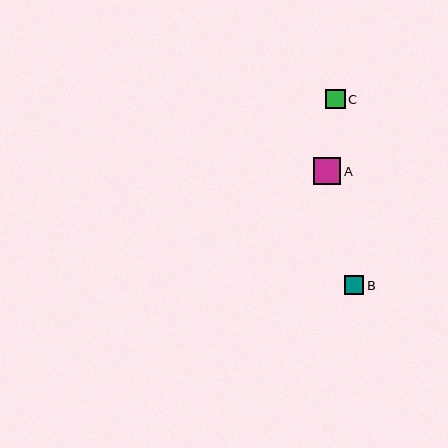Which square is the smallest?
Square B is the smallest with a size of approximately 19 pixels.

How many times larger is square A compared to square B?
Square A is approximately 1.4 times the size of square B.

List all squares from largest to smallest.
From largest to smallest: A, C, B.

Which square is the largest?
Square A is the largest with a size of approximately 27 pixels.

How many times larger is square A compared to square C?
Square A is approximately 1.4 times the size of square C.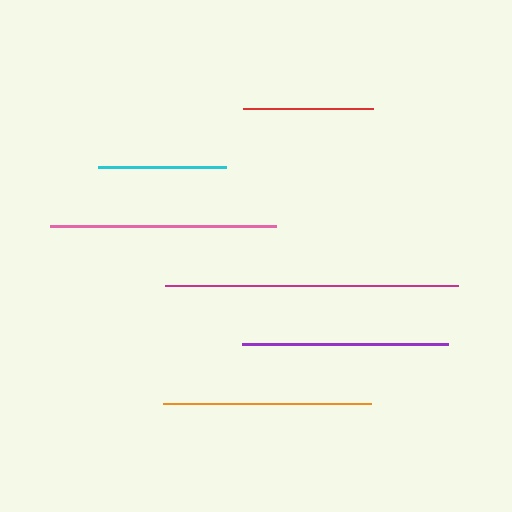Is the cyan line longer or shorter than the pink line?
The pink line is longer than the cyan line.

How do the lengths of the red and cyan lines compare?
The red and cyan lines are approximately the same length.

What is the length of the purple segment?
The purple segment is approximately 205 pixels long.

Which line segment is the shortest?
The cyan line is the shortest at approximately 128 pixels.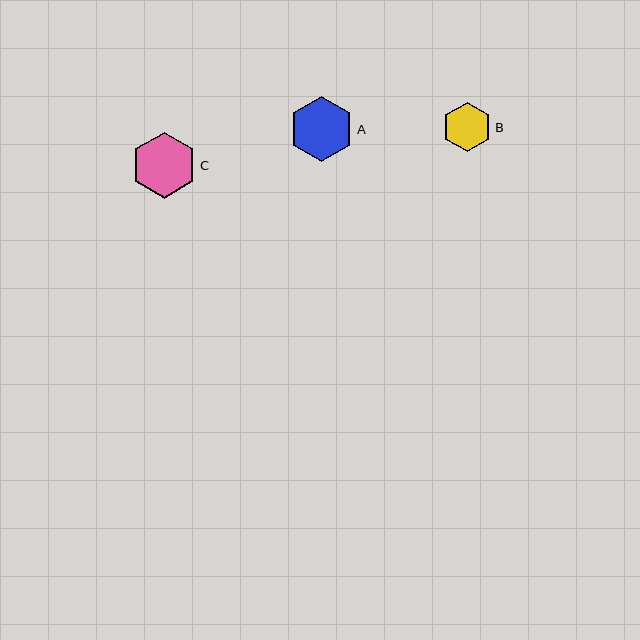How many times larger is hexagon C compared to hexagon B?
Hexagon C is approximately 1.3 times the size of hexagon B.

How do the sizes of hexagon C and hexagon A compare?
Hexagon C and hexagon A are approximately the same size.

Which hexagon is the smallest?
Hexagon B is the smallest with a size of approximately 49 pixels.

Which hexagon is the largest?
Hexagon C is the largest with a size of approximately 66 pixels.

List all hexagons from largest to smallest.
From largest to smallest: C, A, B.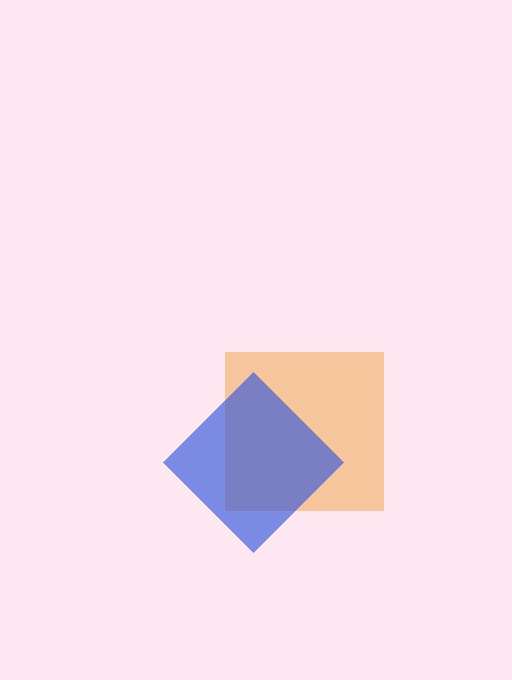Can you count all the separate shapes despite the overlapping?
Yes, there are 2 separate shapes.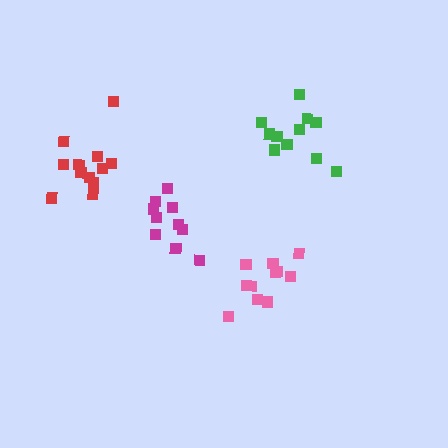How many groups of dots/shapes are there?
There are 4 groups.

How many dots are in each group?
Group 1: 11 dots, Group 2: 10 dots, Group 3: 11 dots, Group 4: 12 dots (44 total).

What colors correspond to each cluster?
The clusters are colored: green, magenta, pink, red.